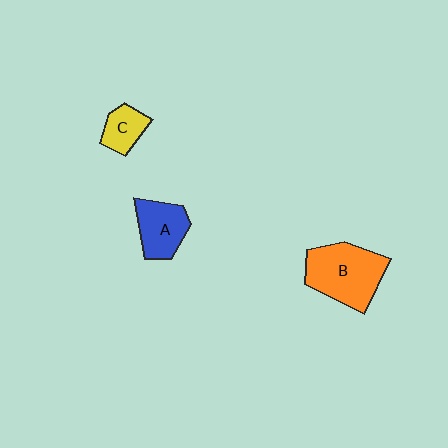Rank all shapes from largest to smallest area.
From largest to smallest: B (orange), A (blue), C (yellow).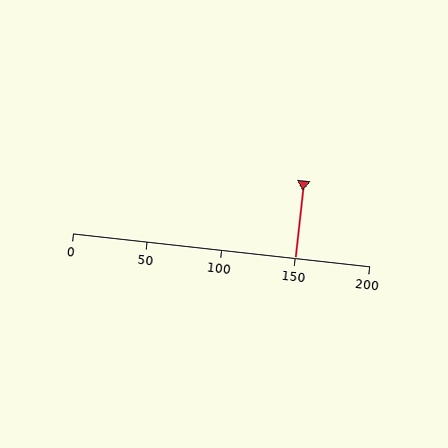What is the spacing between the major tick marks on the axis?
The major ticks are spaced 50 apart.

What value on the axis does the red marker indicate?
The marker indicates approximately 150.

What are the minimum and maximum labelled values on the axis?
The axis runs from 0 to 200.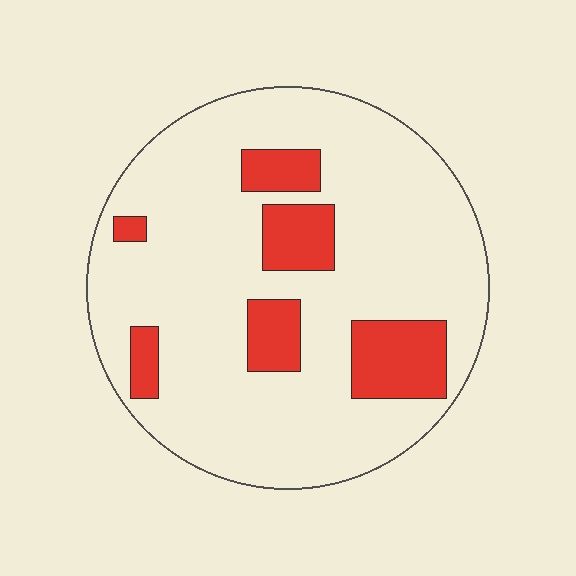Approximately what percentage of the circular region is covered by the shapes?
Approximately 20%.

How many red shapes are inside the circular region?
6.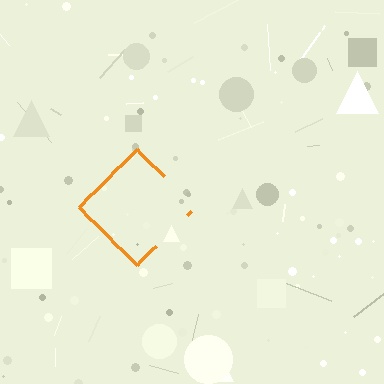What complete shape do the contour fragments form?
The contour fragments form a diamond.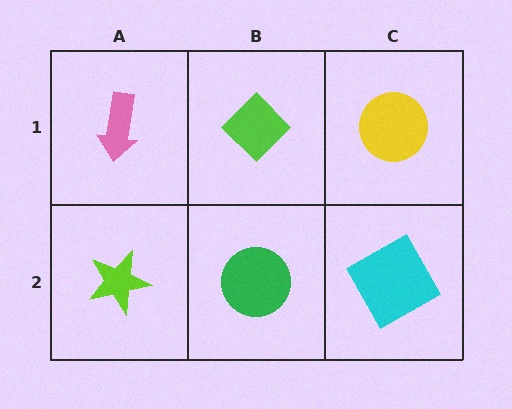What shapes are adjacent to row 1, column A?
A lime star (row 2, column A), a lime diamond (row 1, column B).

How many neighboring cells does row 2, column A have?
2.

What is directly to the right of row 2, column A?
A green circle.